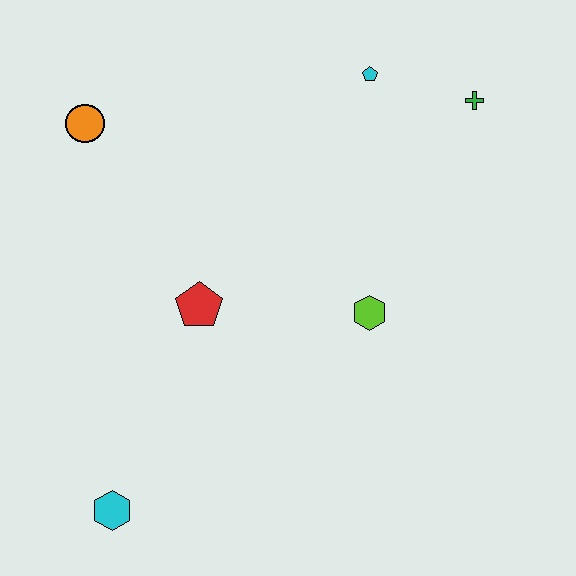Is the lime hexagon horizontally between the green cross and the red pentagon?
Yes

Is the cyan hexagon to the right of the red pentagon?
No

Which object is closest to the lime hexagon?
The red pentagon is closest to the lime hexagon.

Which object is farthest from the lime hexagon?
The orange circle is farthest from the lime hexagon.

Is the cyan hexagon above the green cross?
No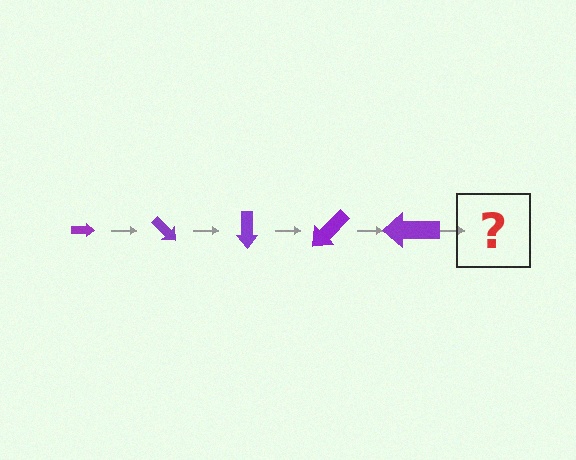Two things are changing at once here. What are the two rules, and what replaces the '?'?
The two rules are that the arrow grows larger each step and it rotates 45 degrees each step. The '?' should be an arrow, larger than the previous one and rotated 225 degrees from the start.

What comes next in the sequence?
The next element should be an arrow, larger than the previous one and rotated 225 degrees from the start.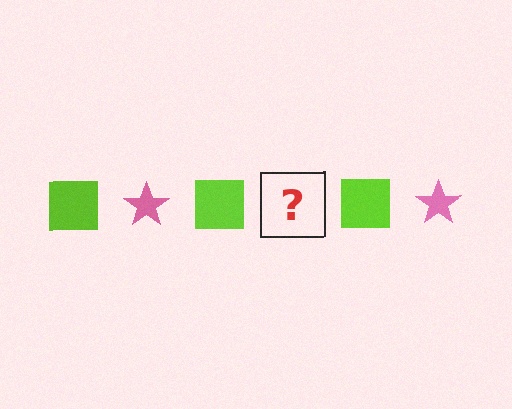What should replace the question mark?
The question mark should be replaced with a pink star.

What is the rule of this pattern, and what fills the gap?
The rule is that the pattern alternates between lime square and pink star. The gap should be filled with a pink star.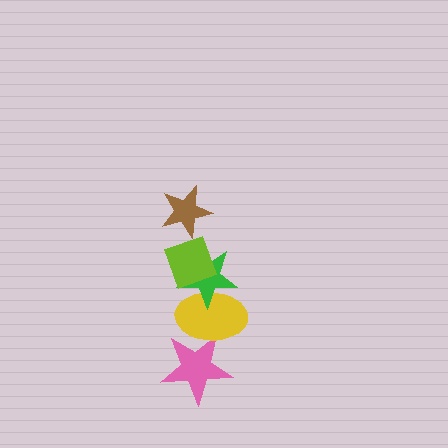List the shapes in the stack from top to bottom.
From top to bottom: the brown star, the lime diamond, the green star, the yellow ellipse, the pink star.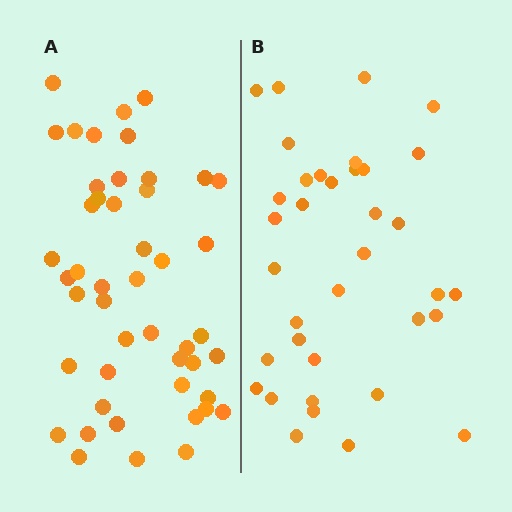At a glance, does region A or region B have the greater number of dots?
Region A (the left region) has more dots.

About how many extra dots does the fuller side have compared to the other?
Region A has roughly 12 or so more dots than region B.